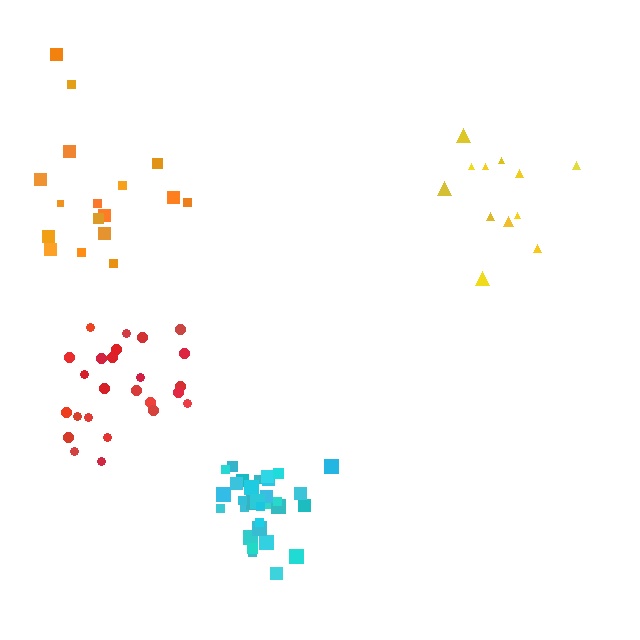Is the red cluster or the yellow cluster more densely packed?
Red.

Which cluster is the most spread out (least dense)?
Orange.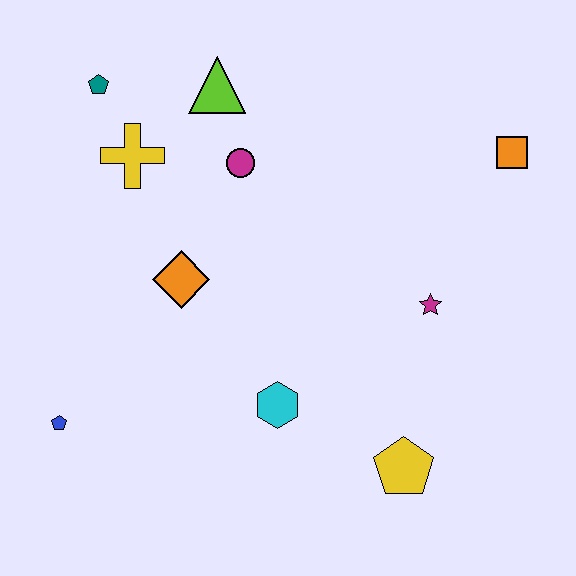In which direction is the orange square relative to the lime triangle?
The orange square is to the right of the lime triangle.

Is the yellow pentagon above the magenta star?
No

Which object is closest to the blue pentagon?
The orange diamond is closest to the blue pentagon.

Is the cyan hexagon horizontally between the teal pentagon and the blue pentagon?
No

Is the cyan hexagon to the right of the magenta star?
No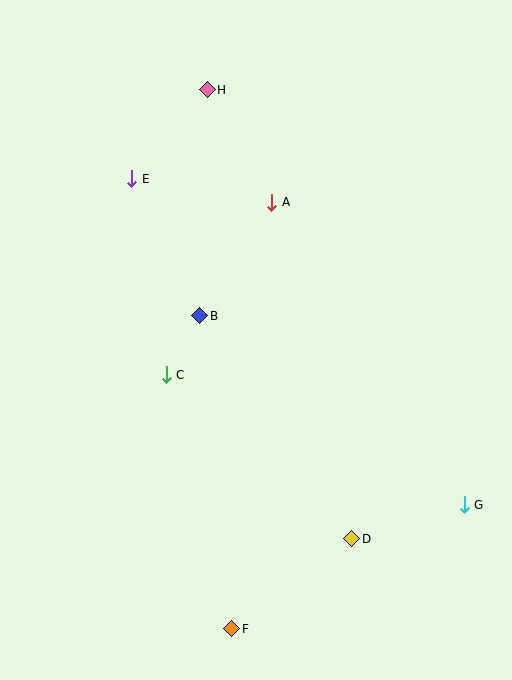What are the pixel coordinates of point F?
Point F is at (232, 629).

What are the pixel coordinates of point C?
Point C is at (166, 375).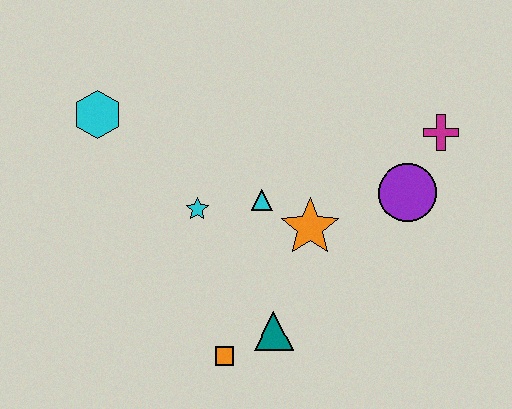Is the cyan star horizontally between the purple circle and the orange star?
No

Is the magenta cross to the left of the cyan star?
No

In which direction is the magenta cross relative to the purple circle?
The magenta cross is above the purple circle.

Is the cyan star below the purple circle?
Yes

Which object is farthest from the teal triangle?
The cyan hexagon is farthest from the teal triangle.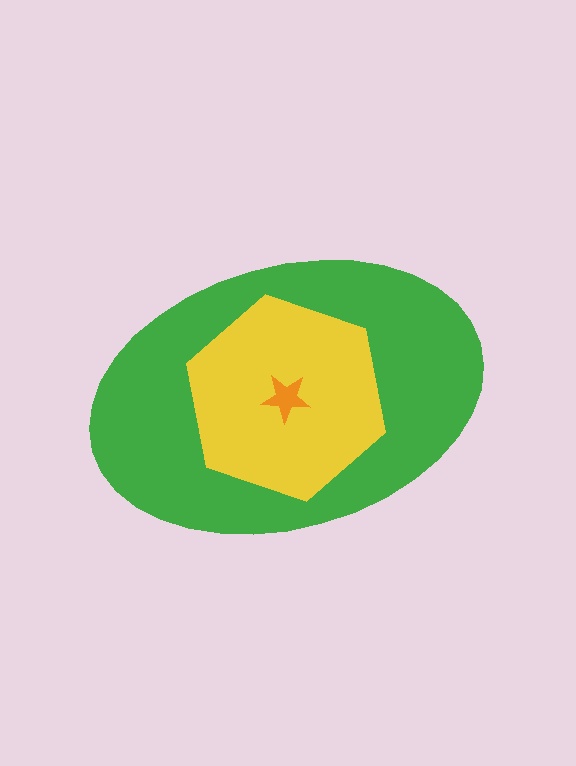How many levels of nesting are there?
3.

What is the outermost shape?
The green ellipse.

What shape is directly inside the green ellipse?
The yellow hexagon.